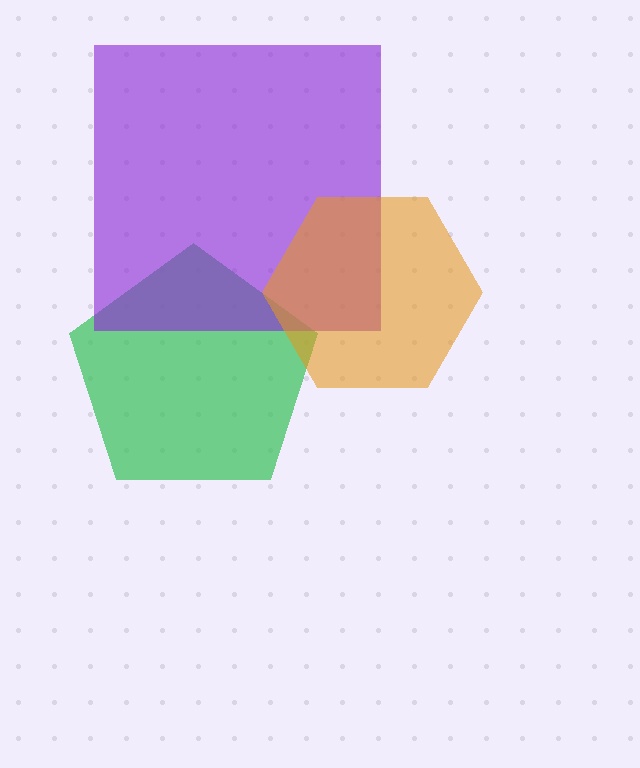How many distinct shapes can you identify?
There are 3 distinct shapes: a green pentagon, a purple square, an orange hexagon.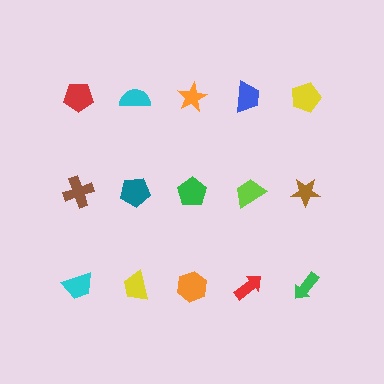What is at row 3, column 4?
A red arrow.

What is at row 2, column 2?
A teal pentagon.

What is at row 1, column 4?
A blue trapezoid.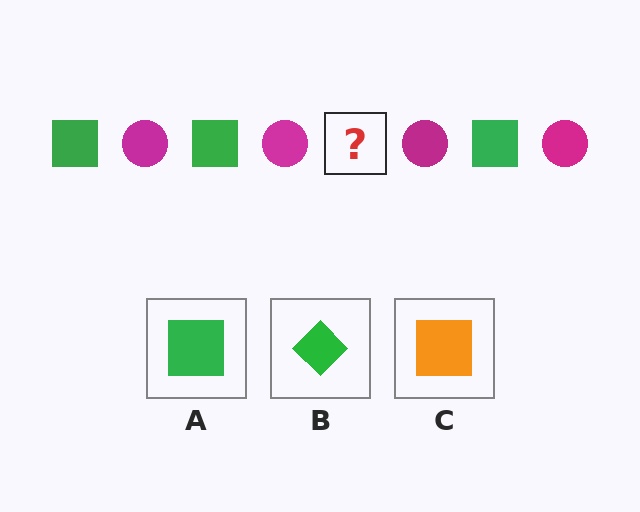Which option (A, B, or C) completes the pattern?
A.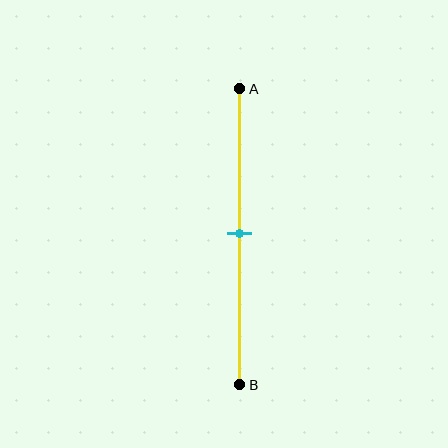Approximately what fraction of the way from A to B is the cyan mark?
The cyan mark is approximately 50% of the way from A to B.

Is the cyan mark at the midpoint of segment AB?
Yes, the mark is approximately at the midpoint.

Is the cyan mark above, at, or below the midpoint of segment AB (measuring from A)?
The cyan mark is approximately at the midpoint of segment AB.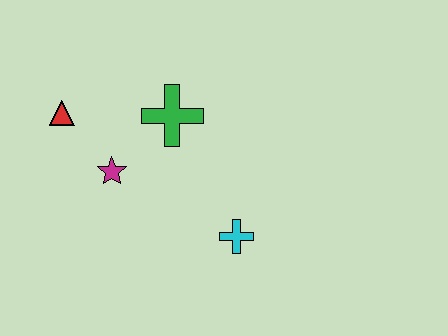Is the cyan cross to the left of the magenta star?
No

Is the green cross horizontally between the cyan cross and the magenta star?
Yes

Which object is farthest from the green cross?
The cyan cross is farthest from the green cross.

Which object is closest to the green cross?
The magenta star is closest to the green cross.